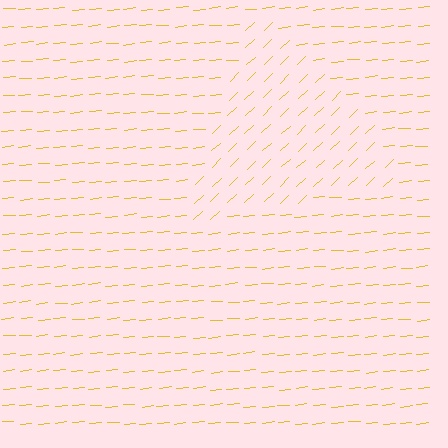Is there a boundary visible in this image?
Yes, there is a texture boundary formed by a change in line orientation.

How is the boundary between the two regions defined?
The boundary is defined purely by a change in line orientation (approximately 38 degrees difference). All lines are the same color and thickness.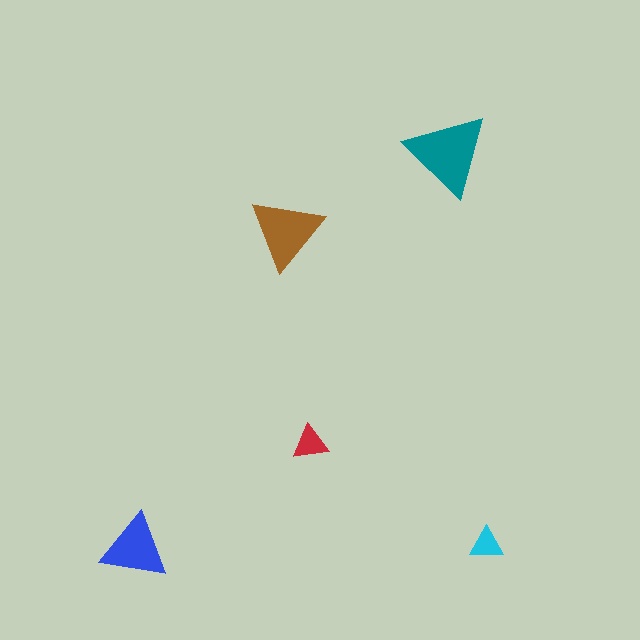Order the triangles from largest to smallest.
the teal one, the brown one, the blue one, the red one, the cyan one.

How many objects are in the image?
There are 5 objects in the image.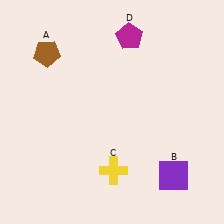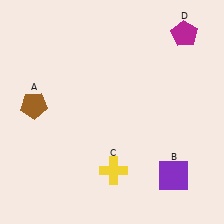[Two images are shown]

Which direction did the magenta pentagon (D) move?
The magenta pentagon (D) moved right.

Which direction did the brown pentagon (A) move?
The brown pentagon (A) moved down.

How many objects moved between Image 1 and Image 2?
2 objects moved between the two images.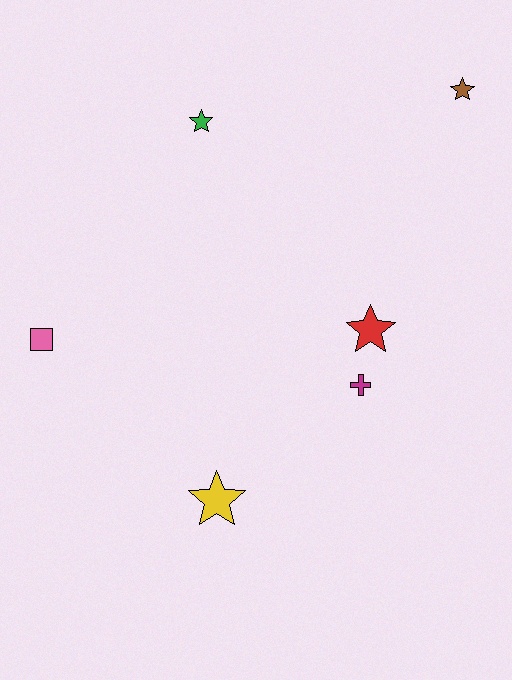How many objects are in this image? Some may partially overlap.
There are 6 objects.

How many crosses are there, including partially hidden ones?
There is 1 cross.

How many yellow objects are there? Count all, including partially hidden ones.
There is 1 yellow object.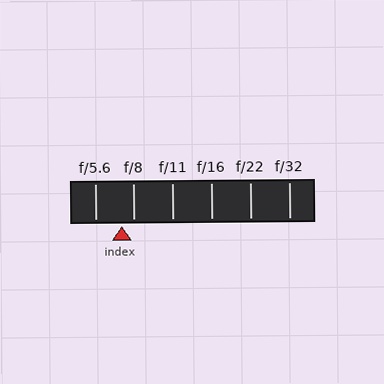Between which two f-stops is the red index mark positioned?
The index mark is between f/5.6 and f/8.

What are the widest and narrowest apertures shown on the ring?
The widest aperture shown is f/5.6 and the narrowest is f/32.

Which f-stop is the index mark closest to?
The index mark is closest to f/8.